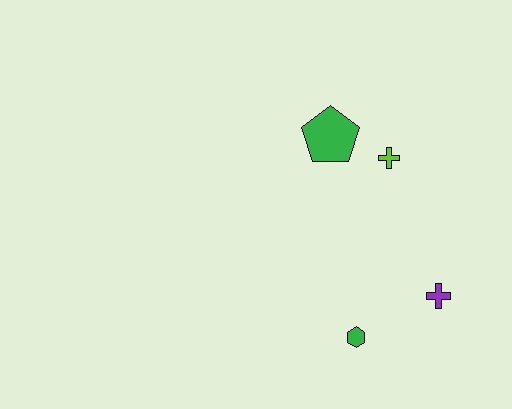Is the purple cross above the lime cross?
No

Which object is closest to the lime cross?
The green pentagon is closest to the lime cross.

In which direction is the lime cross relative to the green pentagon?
The lime cross is to the right of the green pentagon.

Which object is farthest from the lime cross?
The green hexagon is farthest from the lime cross.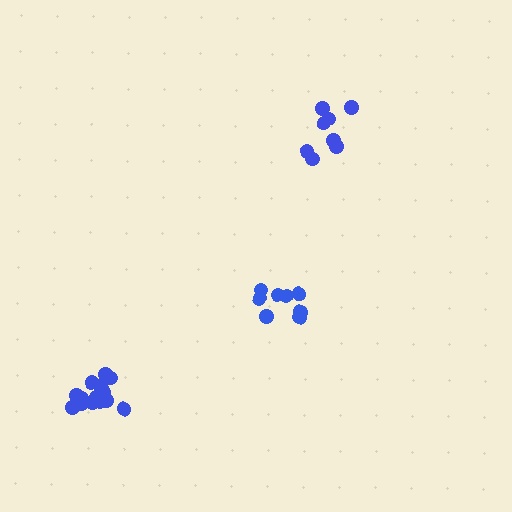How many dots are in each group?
Group 1: 8 dots, Group 2: 8 dots, Group 3: 14 dots (30 total).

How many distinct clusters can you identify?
There are 3 distinct clusters.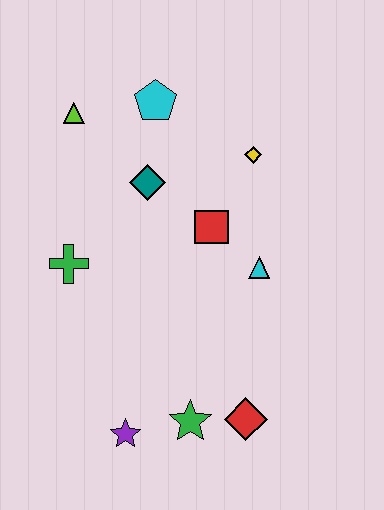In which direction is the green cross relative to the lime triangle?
The green cross is below the lime triangle.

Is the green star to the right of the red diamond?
No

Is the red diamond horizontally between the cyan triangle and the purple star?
Yes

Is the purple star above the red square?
No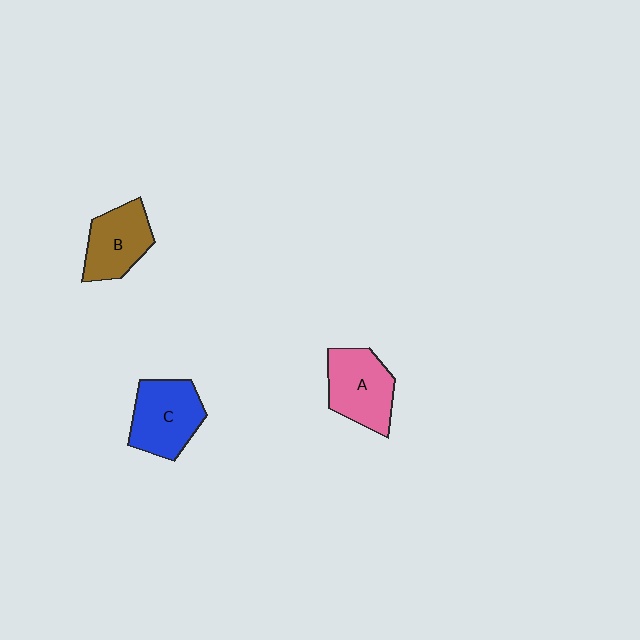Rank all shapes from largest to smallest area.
From largest to smallest: C (blue), A (pink), B (brown).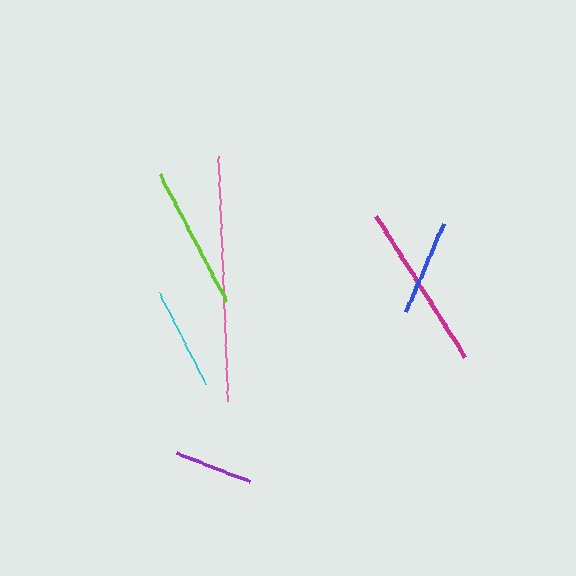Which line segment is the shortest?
The purple line is the shortest at approximately 79 pixels.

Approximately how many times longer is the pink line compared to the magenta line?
The pink line is approximately 1.5 times the length of the magenta line.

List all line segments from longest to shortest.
From longest to shortest: pink, magenta, lime, cyan, blue, purple.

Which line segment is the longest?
The pink line is the longest at approximately 245 pixels.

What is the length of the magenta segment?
The magenta segment is approximately 167 pixels long.